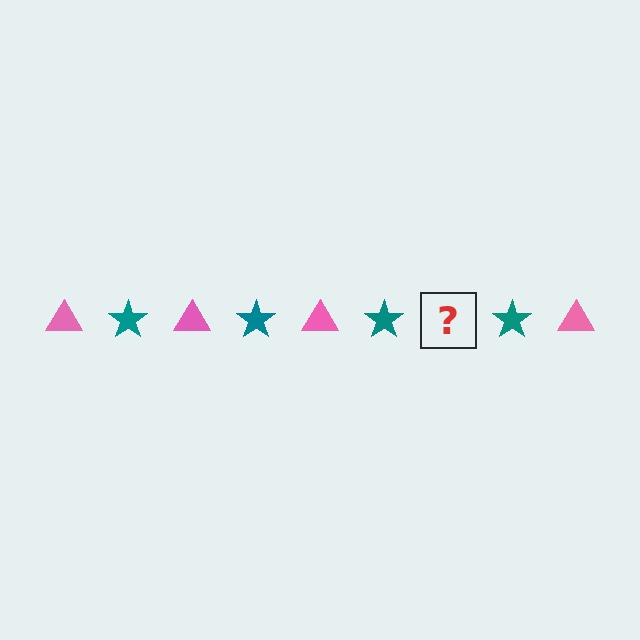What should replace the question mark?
The question mark should be replaced with a pink triangle.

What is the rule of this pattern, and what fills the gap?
The rule is that the pattern alternates between pink triangle and teal star. The gap should be filled with a pink triangle.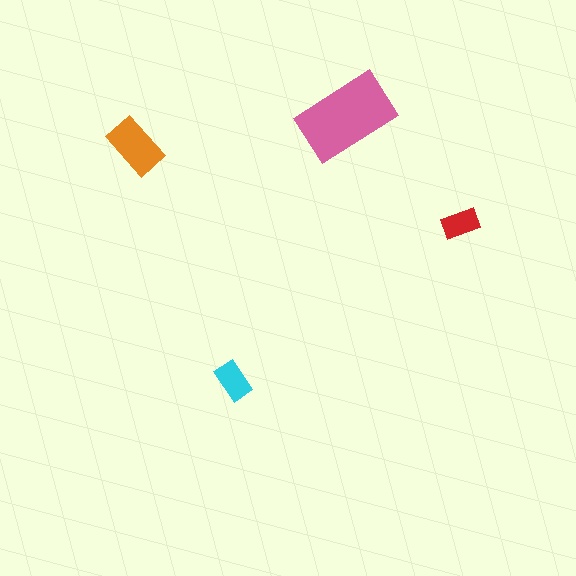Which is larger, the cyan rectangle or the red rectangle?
The cyan one.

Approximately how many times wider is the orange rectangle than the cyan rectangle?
About 1.5 times wider.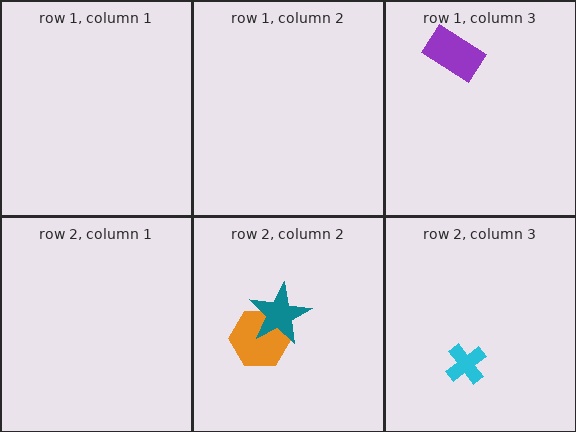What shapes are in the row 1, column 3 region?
The purple rectangle.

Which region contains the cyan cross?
The row 2, column 3 region.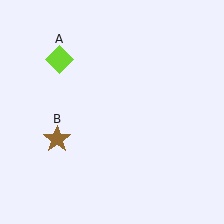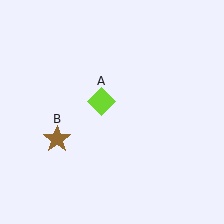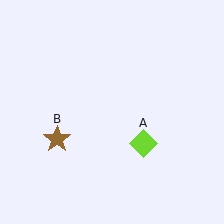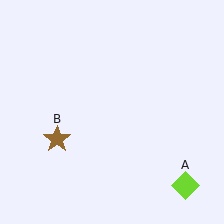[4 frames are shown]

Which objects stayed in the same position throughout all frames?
Brown star (object B) remained stationary.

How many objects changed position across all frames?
1 object changed position: lime diamond (object A).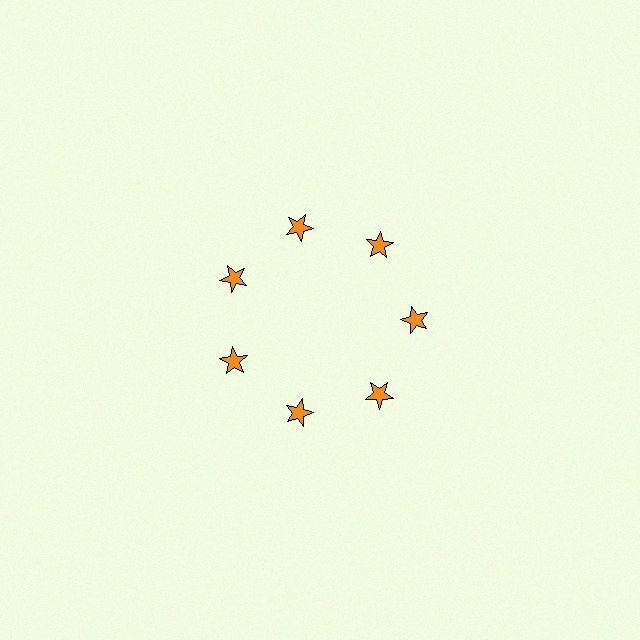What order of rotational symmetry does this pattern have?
This pattern has 7-fold rotational symmetry.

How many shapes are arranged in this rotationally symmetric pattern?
There are 7 shapes, arranged in 7 groups of 1.